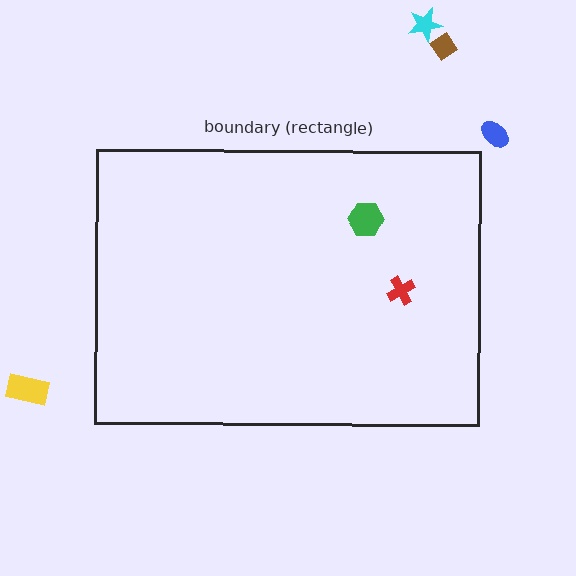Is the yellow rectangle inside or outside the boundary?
Outside.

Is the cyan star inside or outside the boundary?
Outside.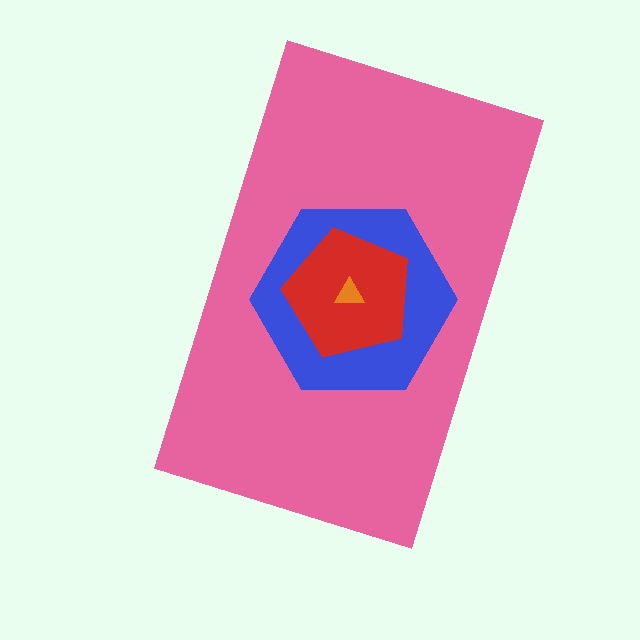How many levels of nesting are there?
4.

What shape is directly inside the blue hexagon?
The red pentagon.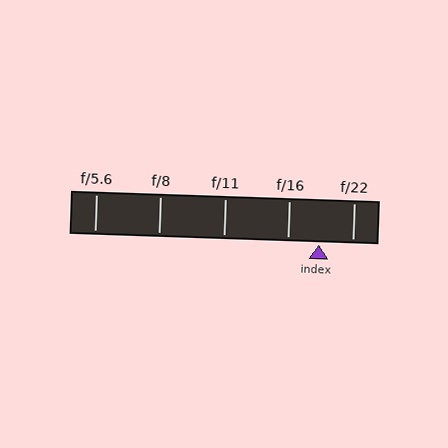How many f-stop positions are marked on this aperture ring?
There are 5 f-stop positions marked.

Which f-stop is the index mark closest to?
The index mark is closest to f/16.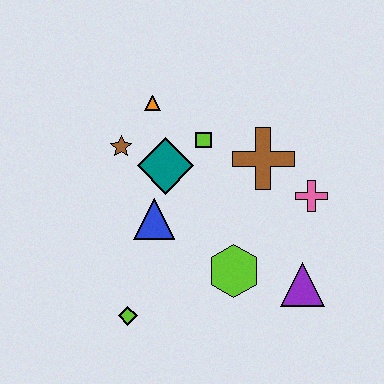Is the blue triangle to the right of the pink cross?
No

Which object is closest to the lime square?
The teal diamond is closest to the lime square.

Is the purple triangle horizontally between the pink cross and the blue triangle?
Yes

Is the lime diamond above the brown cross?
No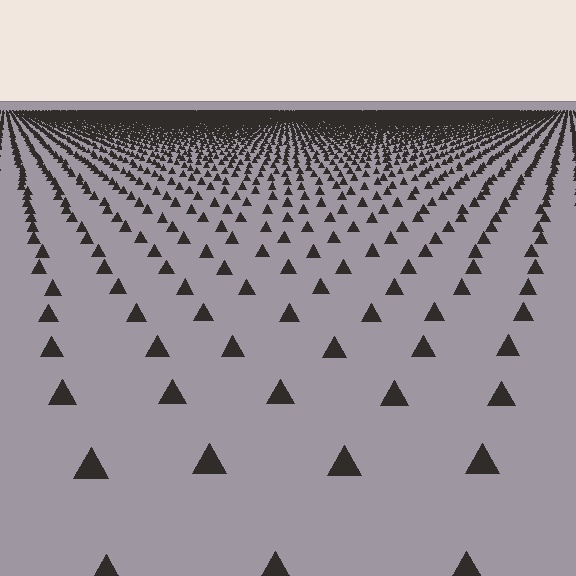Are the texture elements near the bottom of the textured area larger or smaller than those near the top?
Larger. Near the bottom, elements are closer to the viewer and appear at a bigger on-screen size.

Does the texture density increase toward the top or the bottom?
Density increases toward the top.